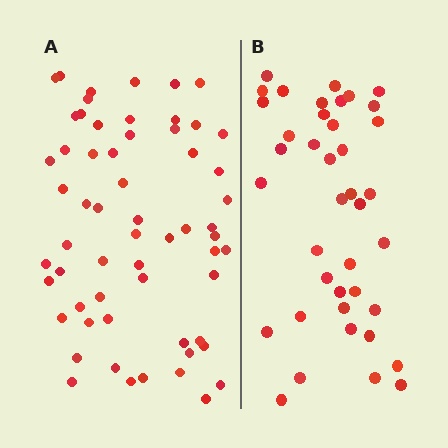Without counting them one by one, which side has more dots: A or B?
Region A (the left region) has more dots.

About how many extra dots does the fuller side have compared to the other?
Region A has approximately 20 more dots than region B.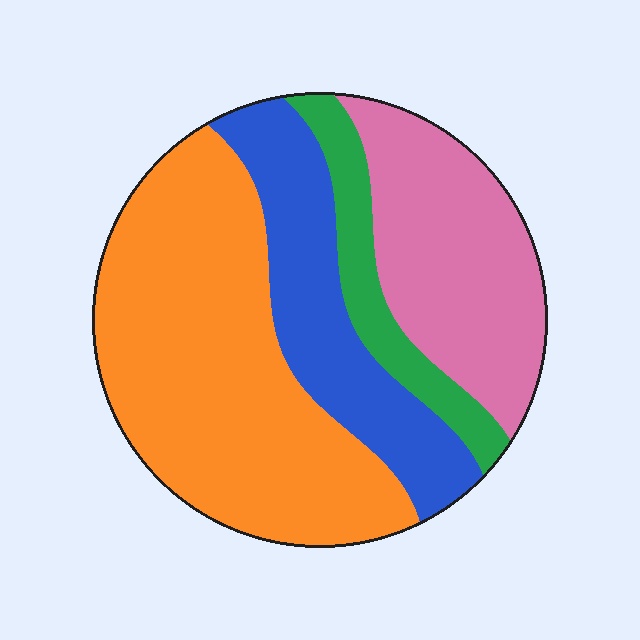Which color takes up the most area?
Orange, at roughly 45%.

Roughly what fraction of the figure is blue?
Blue takes up about one fifth (1/5) of the figure.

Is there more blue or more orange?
Orange.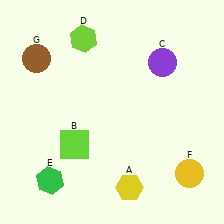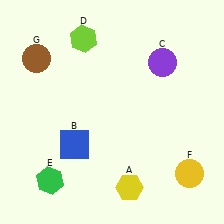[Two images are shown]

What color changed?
The square (B) changed from lime in Image 1 to blue in Image 2.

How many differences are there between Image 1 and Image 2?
There is 1 difference between the two images.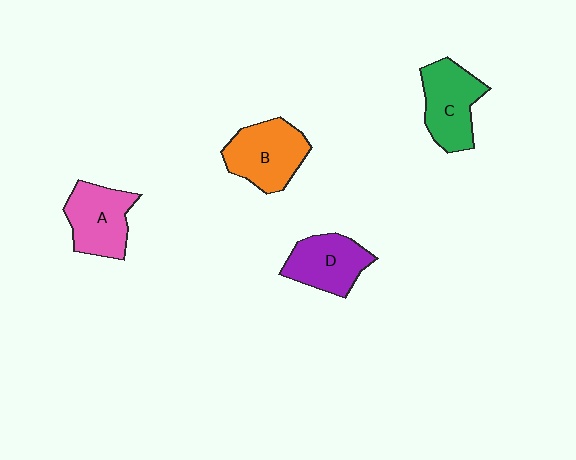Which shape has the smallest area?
Shape D (purple).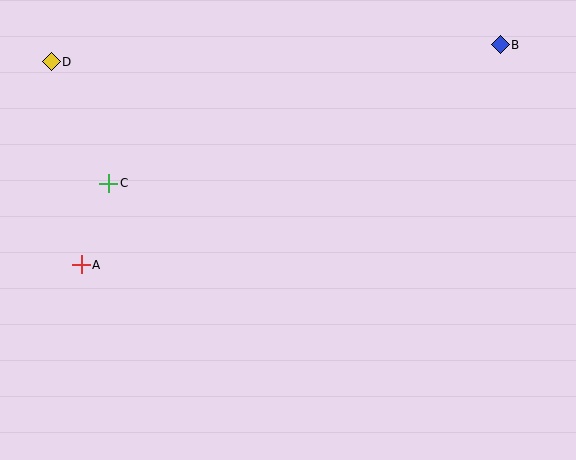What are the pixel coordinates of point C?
Point C is at (109, 183).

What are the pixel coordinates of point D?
Point D is at (51, 62).